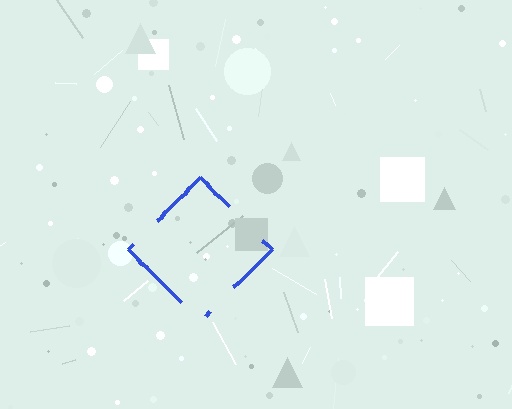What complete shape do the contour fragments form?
The contour fragments form a diamond.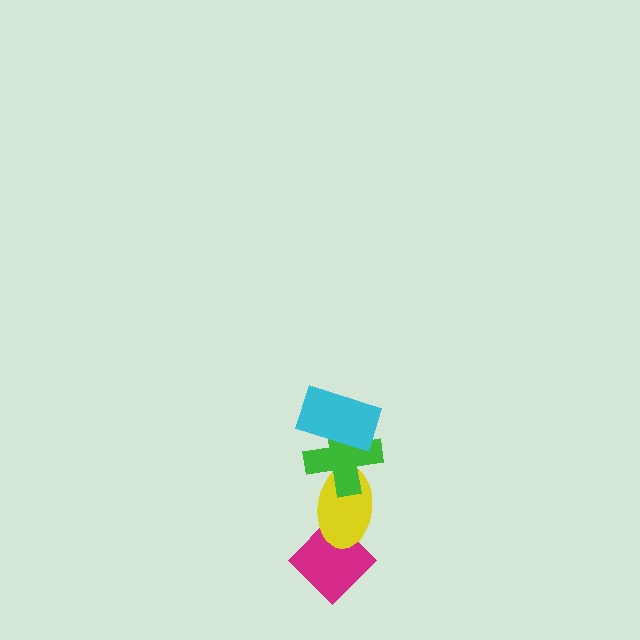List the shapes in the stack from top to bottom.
From top to bottom: the cyan rectangle, the green cross, the yellow ellipse, the magenta diamond.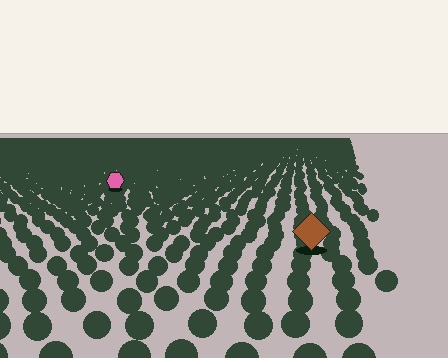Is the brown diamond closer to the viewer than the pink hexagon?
Yes. The brown diamond is closer — you can tell from the texture gradient: the ground texture is coarser near it.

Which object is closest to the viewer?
The brown diamond is closest. The texture marks near it are larger and more spread out.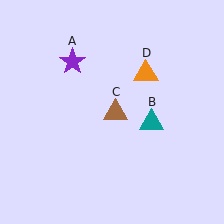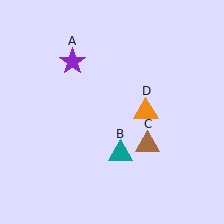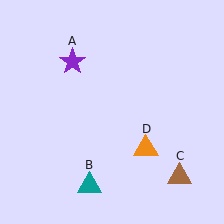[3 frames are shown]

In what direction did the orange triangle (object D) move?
The orange triangle (object D) moved down.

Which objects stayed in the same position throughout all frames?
Purple star (object A) remained stationary.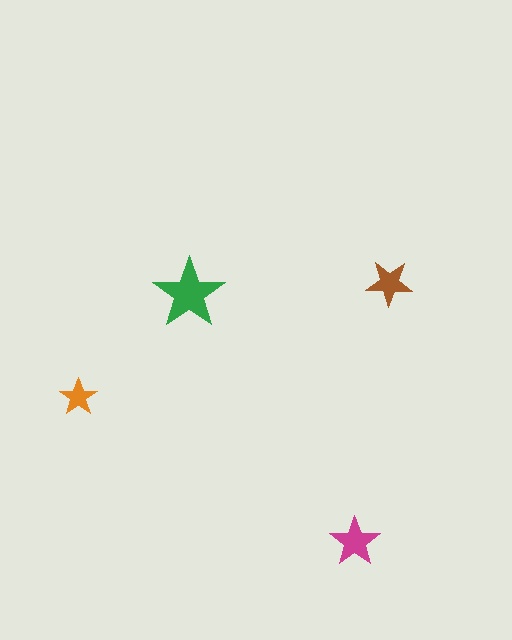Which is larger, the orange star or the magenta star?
The magenta one.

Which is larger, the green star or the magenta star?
The green one.